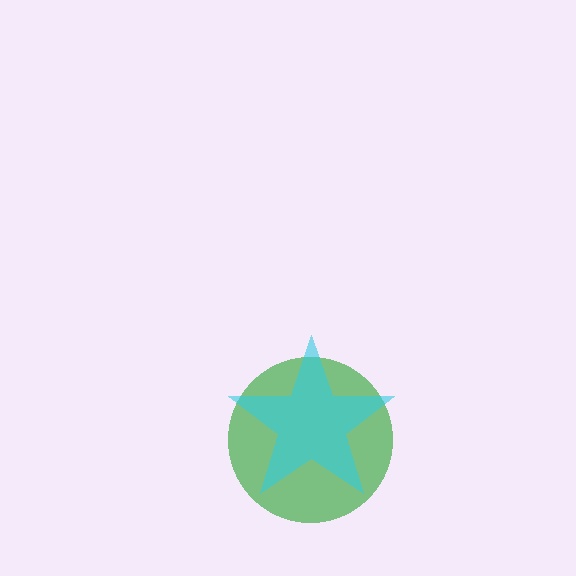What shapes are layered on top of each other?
The layered shapes are: a green circle, a cyan star.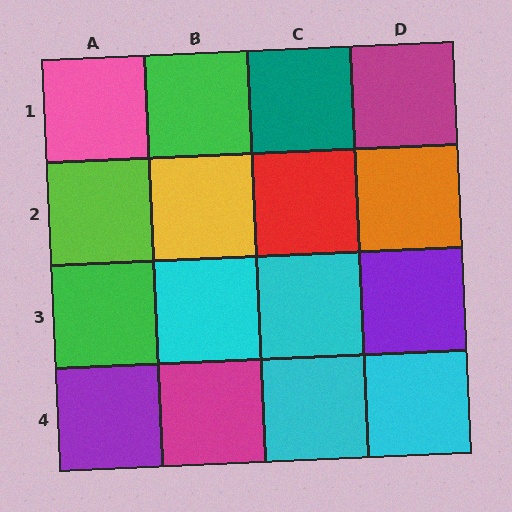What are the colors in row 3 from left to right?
Green, cyan, cyan, purple.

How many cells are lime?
1 cell is lime.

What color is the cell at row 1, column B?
Green.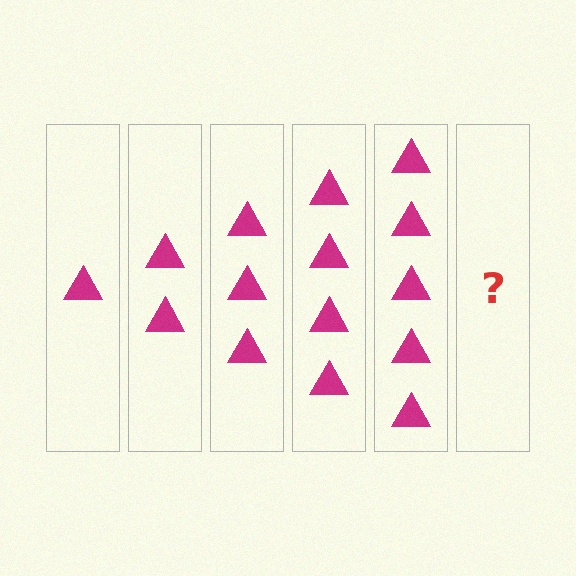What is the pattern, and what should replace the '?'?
The pattern is that each step adds one more triangle. The '?' should be 6 triangles.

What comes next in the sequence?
The next element should be 6 triangles.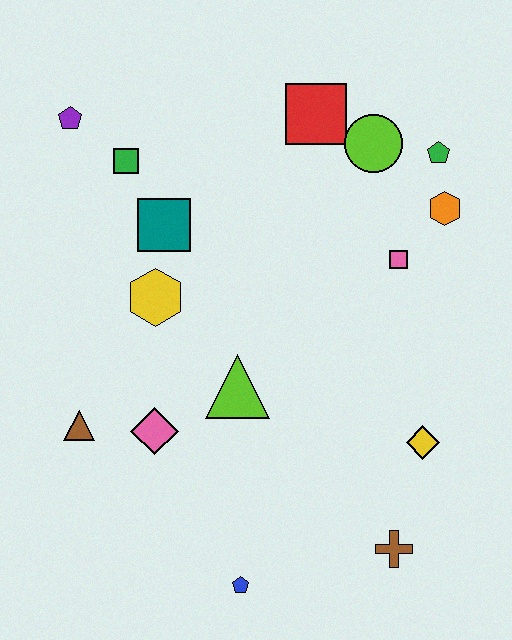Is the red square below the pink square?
No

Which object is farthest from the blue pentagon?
The purple pentagon is farthest from the blue pentagon.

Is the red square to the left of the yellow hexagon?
No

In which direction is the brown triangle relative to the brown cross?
The brown triangle is to the left of the brown cross.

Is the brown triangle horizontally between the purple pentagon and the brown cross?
Yes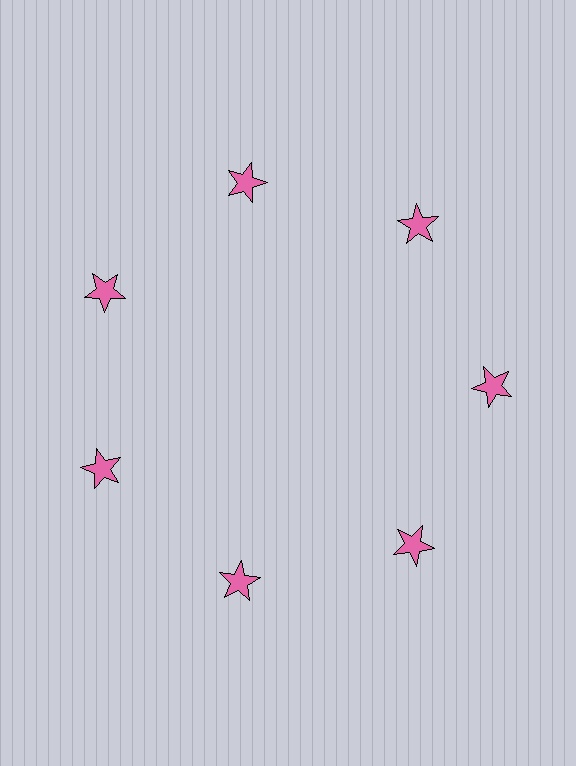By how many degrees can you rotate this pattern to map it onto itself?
The pattern maps onto itself every 51 degrees of rotation.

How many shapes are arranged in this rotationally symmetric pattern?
There are 7 shapes, arranged in 7 groups of 1.